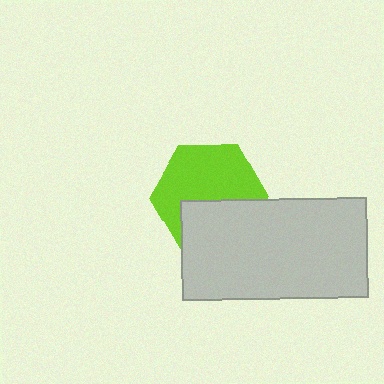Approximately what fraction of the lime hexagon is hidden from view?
Roughly 40% of the lime hexagon is hidden behind the light gray rectangle.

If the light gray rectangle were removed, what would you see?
You would see the complete lime hexagon.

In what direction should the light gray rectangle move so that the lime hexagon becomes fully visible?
The light gray rectangle should move down. That is the shortest direction to clear the overlap and leave the lime hexagon fully visible.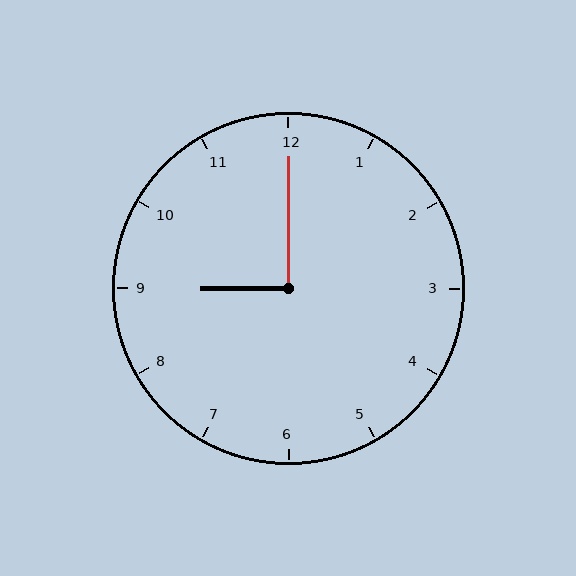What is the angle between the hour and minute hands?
Approximately 90 degrees.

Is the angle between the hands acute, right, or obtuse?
It is right.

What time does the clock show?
9:00.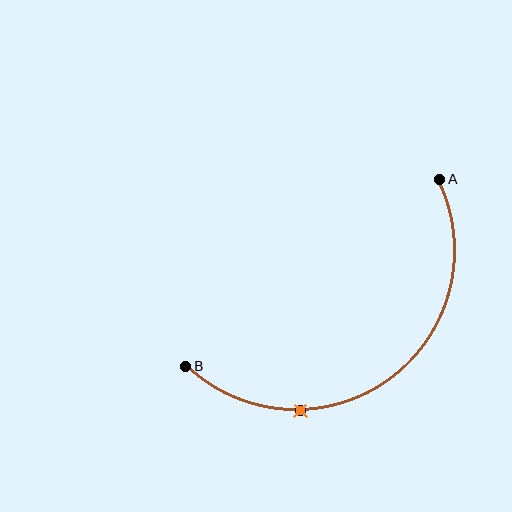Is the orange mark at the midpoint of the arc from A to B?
No. The orange mark lies on the arc but is closer to endpoint B. The arc midpoint would be at the point on the curve equidistant along the arc from both A and B.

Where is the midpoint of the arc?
The arc midpoint is the point on the curve farthest from the straight line joining A and B. It sits below and to the right of that line.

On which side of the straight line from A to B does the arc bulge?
The arc bulges below and to the right of the straight line connecting A and B.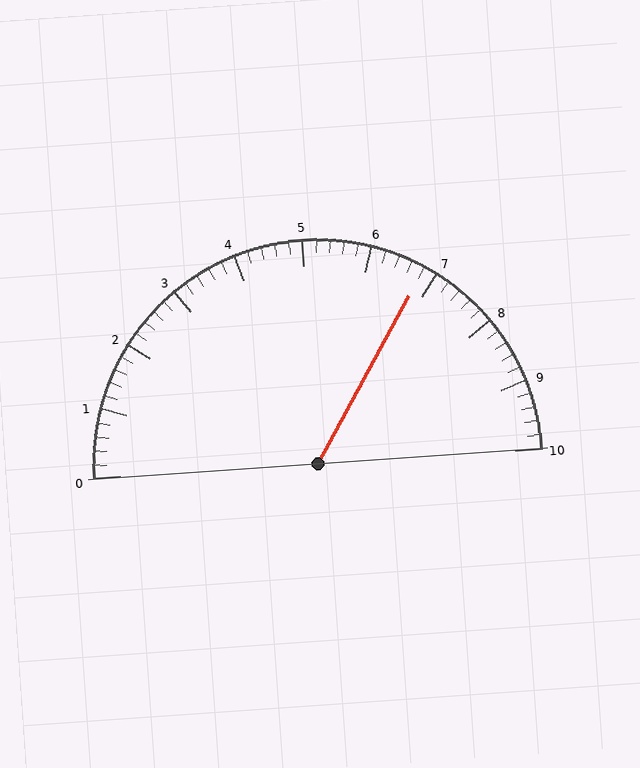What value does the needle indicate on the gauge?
The needle indicates approximately 6.8.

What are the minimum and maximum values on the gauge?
The gauge ranges from 0 to 10.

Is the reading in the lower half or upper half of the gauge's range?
The reading is in the upper half of the range (0 to 10).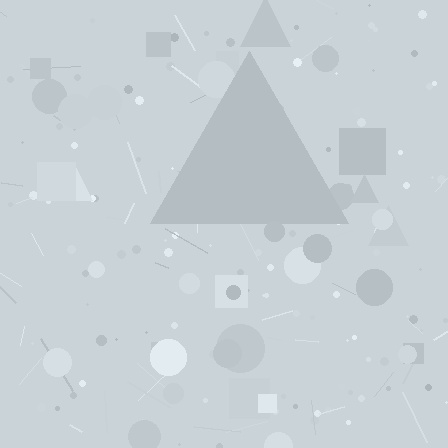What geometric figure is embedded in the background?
A triangle is embedded in the background.